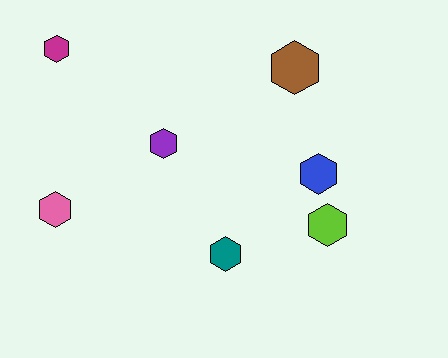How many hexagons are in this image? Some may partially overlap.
There are 7 hexagons.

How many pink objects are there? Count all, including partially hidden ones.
There is 1 pink object.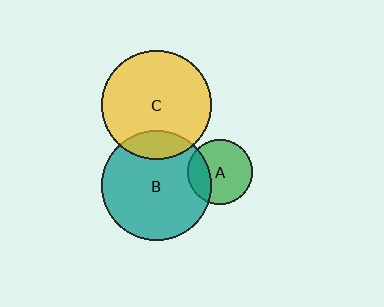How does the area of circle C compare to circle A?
Approximately 2.8 times.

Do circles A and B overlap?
Yes.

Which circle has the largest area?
Circle B (teal).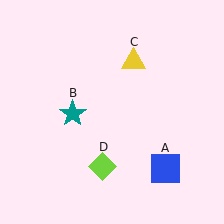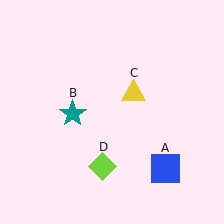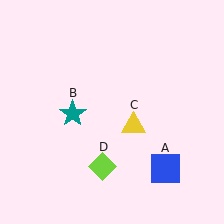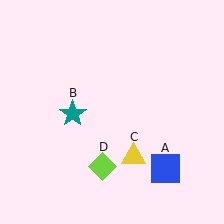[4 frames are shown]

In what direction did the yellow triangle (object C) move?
The yellow triangle (object C) moved down.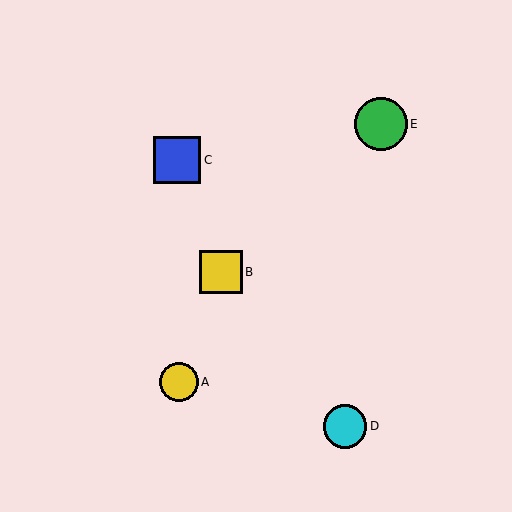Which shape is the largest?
The green circle (labeled E) is the largest.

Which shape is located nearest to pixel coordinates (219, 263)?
The yellow square (labeled B) at (221, 272) is nearest to that location.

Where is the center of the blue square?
The center of the blue square is at (177, 160).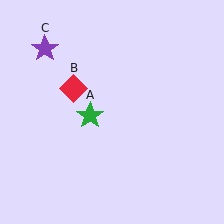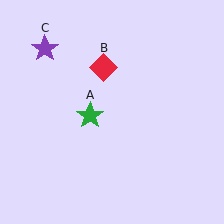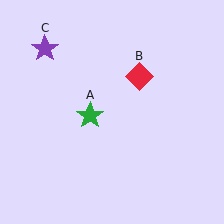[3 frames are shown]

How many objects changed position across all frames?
1 object changed position: red diamond (object B).